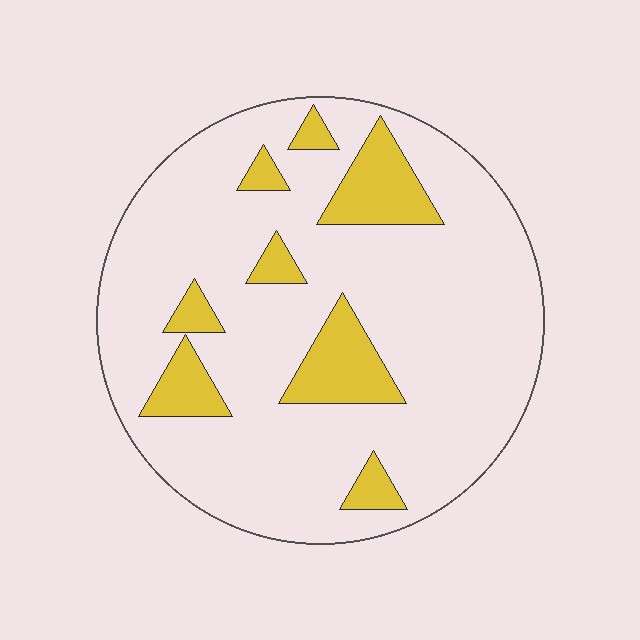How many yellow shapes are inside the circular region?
8.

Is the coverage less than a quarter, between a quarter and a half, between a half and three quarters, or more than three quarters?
Less than a quarter.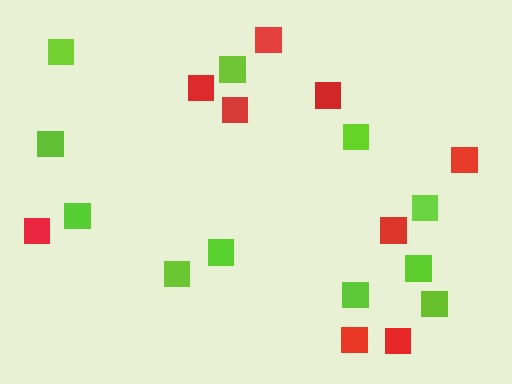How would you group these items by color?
There are 2 groups: one group of lime squares (11) and one group of red squares (9).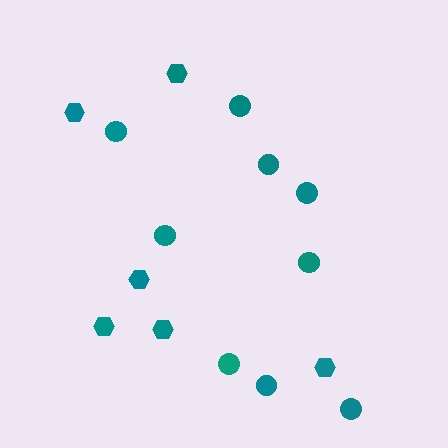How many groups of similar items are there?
There are 2 groups: one group of hexagons (6) and one group of circles (9).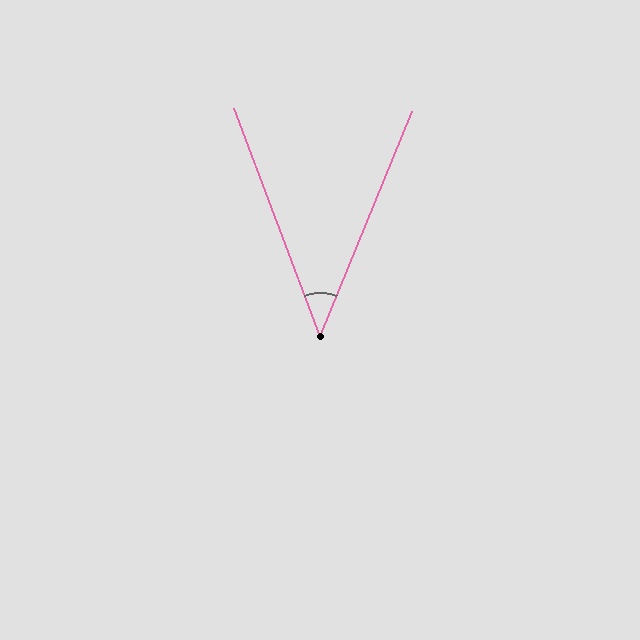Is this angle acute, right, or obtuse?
It is acute.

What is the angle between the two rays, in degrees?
Approximately 43 degrees.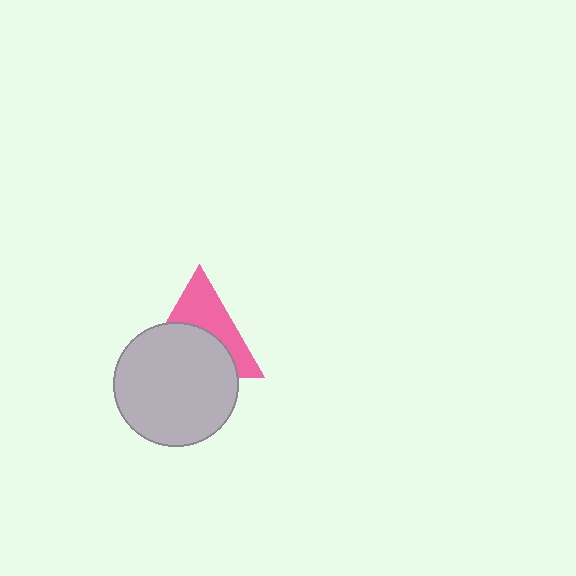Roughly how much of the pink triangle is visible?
About half of it is visible (roughly 45%).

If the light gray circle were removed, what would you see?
You would see the complete pink triangle.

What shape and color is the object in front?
The object in front is a light gray circle.